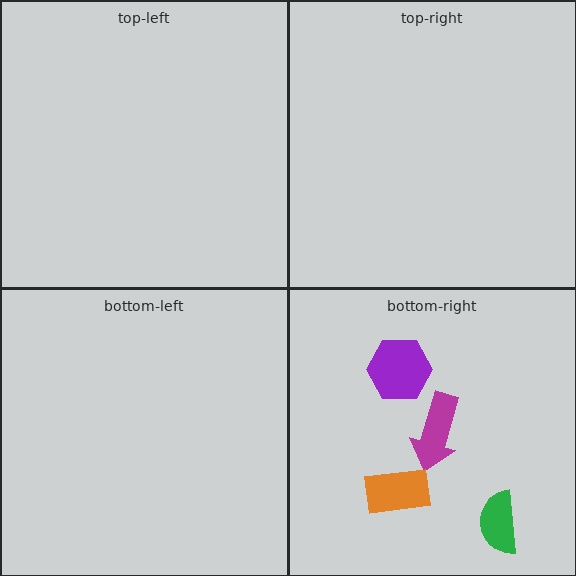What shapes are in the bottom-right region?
The purple hexagon, the magenta arrow, the green semicircle, the orange rectangle.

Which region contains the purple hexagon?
The bottom-right region.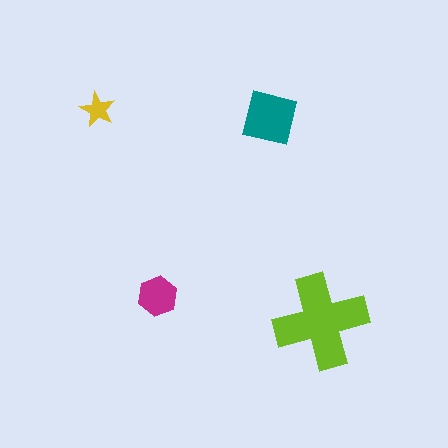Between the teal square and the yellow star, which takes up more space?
The teal square.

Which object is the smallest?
The yellow star.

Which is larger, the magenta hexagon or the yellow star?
The magenta hexagon.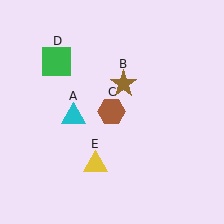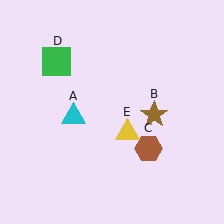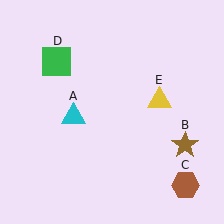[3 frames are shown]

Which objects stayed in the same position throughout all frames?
Cyan triangle (object A) and green square (object D) remained stationary.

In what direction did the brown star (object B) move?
The brown star (object B) moved down and to the right.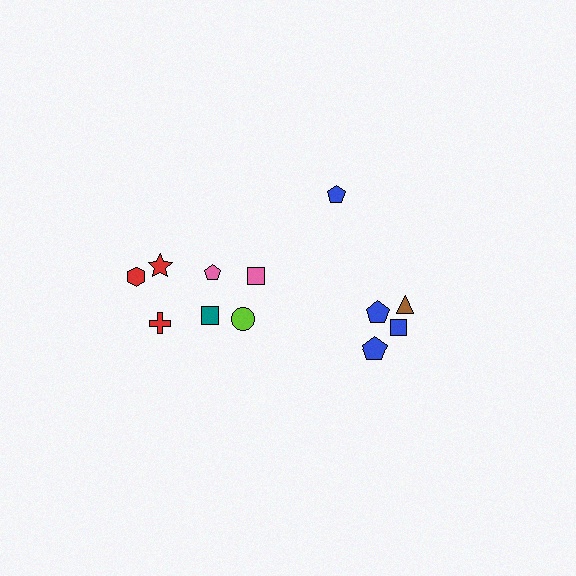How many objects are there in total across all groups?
There are 12 objects.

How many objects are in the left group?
There are 7 objects.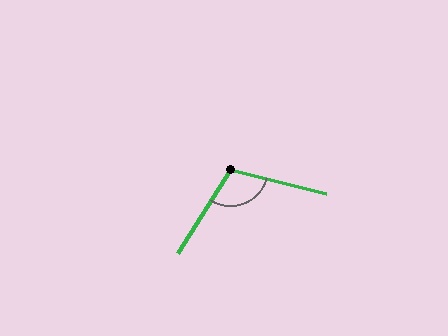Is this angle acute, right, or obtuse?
It is obtuse.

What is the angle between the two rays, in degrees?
Approximately 108 degrees.